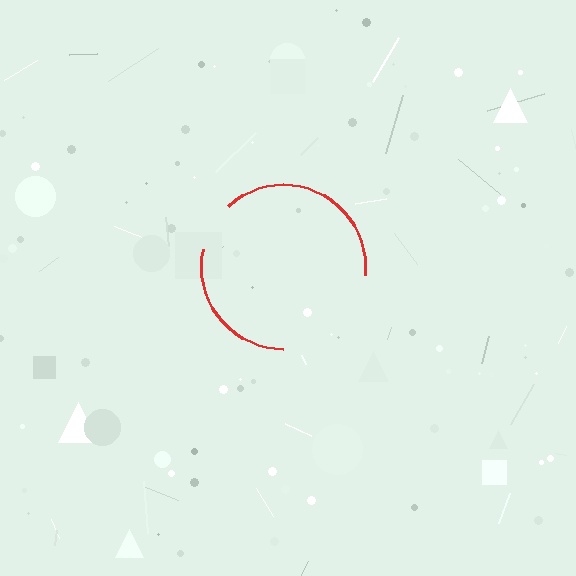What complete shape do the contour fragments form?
The contour fragments form a circle.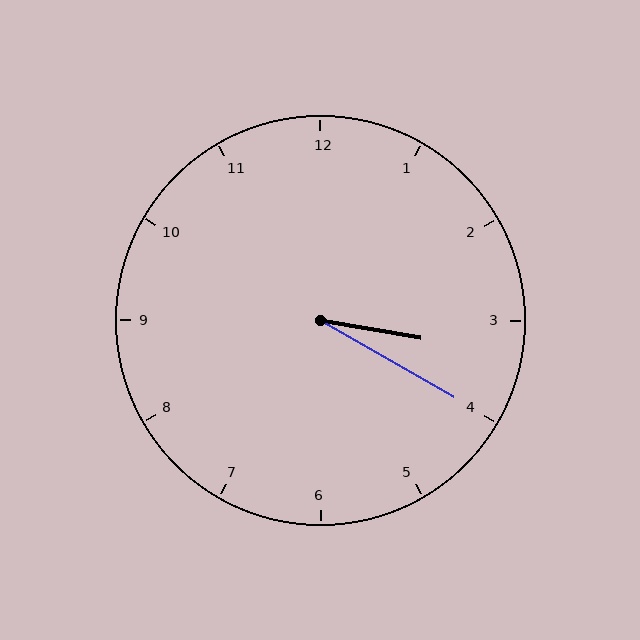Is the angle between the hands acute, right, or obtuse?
It is acute.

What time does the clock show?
3:20.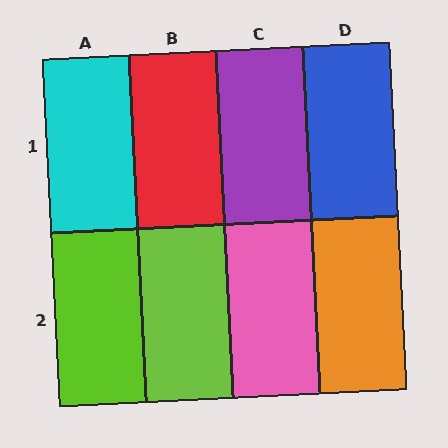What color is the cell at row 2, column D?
Orange.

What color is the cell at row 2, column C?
Pink.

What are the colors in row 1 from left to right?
Cyan, red, purple, blue.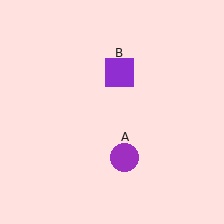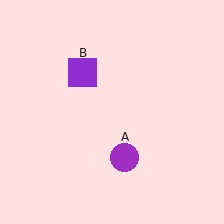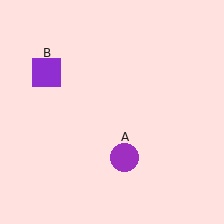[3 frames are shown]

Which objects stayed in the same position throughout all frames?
Purple circle (object A) remained stationary.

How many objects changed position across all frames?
1 object changed position: purple square (object B).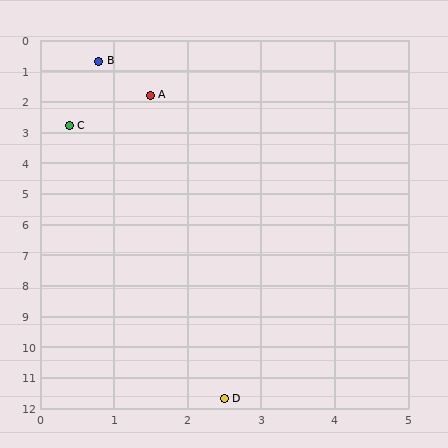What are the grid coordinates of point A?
Point A is at approximately (1.5, 1.8).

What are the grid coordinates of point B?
Point B is at approximately (0.8, 0.7).